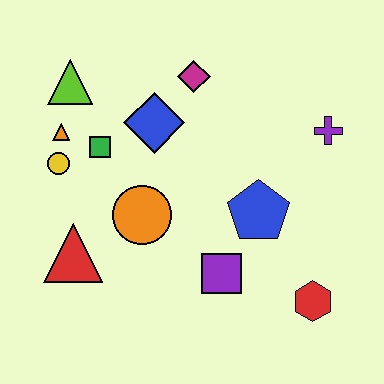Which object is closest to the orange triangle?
The yellow circle is closest to the orange triangle.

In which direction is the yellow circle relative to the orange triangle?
The yellow circle is below the orange triangle.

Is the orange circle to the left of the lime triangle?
No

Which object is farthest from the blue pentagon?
The lime triangle is farthest from the blue pentagon.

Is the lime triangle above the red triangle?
Yes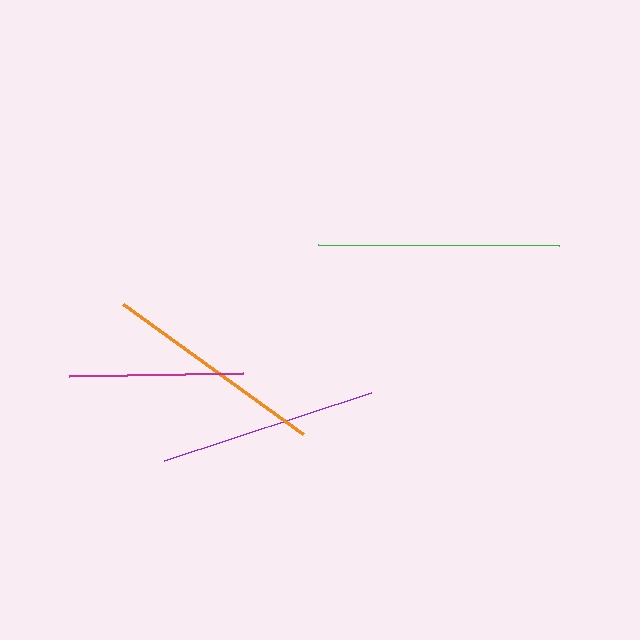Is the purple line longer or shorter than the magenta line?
The purple line is longer than the magenta line.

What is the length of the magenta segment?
The magenta segment is approximately 174 pixels long.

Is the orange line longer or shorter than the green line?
The green line is longer than the orange line.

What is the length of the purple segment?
The purple segment is approximately 218 pixels long.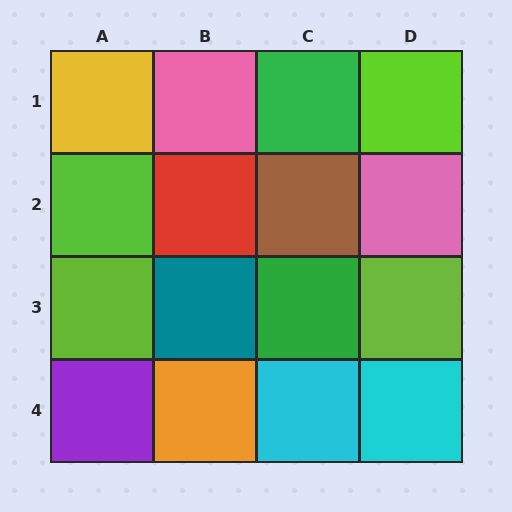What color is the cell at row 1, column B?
Pink.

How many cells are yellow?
1 cell is yellow.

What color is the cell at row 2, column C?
Brown.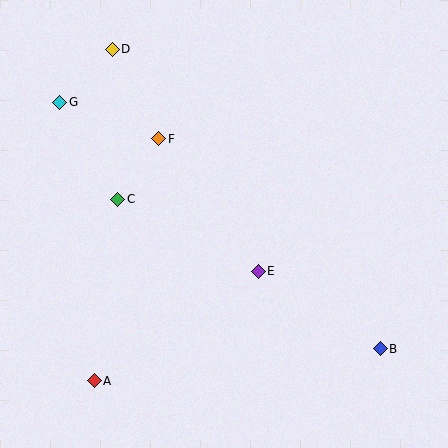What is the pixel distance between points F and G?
The distance between F and G is 106 pixels.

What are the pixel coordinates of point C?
Point C is at (118, 199).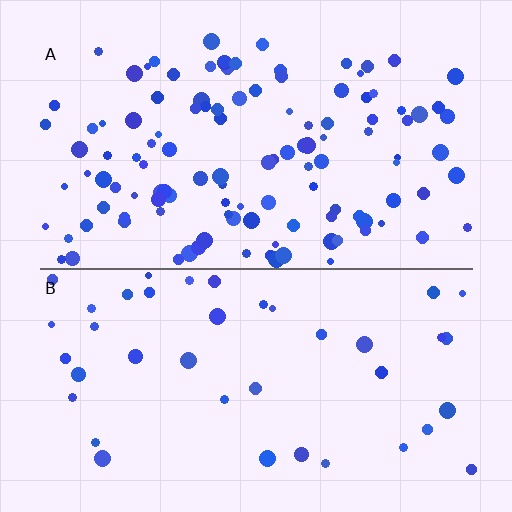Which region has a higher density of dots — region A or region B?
A (the top).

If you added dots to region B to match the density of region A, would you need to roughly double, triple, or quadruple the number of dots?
Approximately triple.